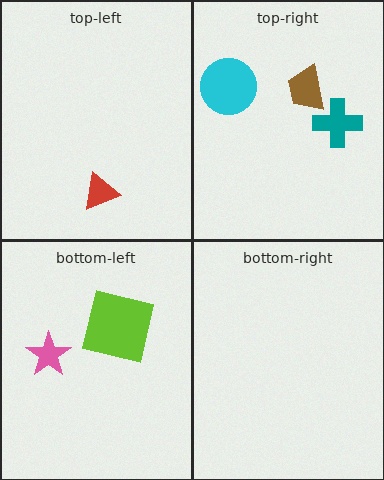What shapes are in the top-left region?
The red triangle.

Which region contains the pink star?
The bottom-left region.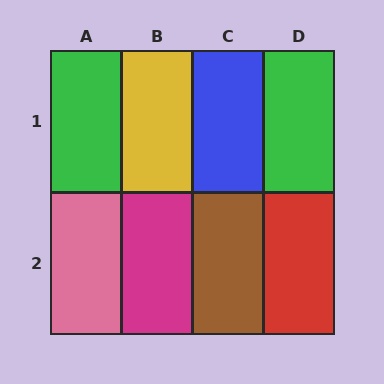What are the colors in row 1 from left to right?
Green, yellow, blue, green.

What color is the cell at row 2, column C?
Brown.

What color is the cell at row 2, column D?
Red.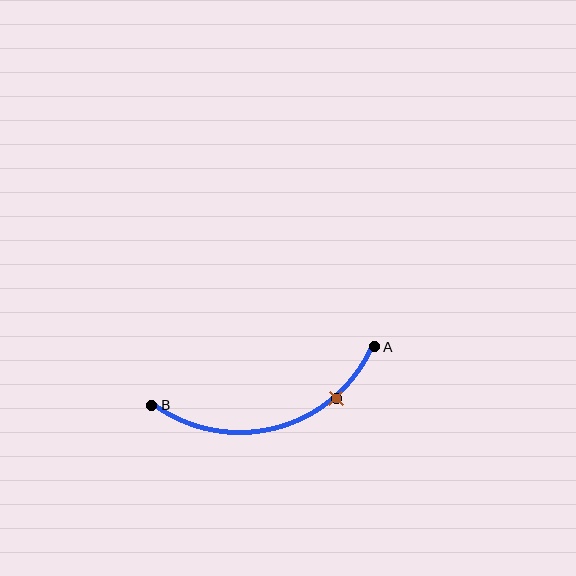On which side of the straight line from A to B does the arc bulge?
The arc bulges below the straight line connecting A and B.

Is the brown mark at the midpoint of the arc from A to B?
No. The brown mark lies on the arc but is closer to endpoint A. The arc midpoint would be at the point on the curve equidistant along the arc from both A and B.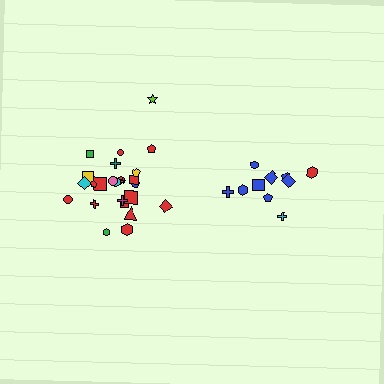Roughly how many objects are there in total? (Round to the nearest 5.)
Roughly 35 objects in total.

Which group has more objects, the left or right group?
The left group.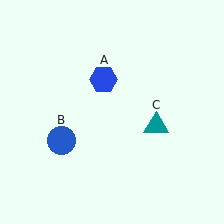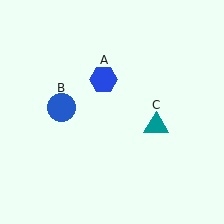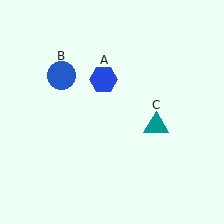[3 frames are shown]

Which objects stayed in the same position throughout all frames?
Blue hexagon (object A) and teal triangle (object C) remained stationary.